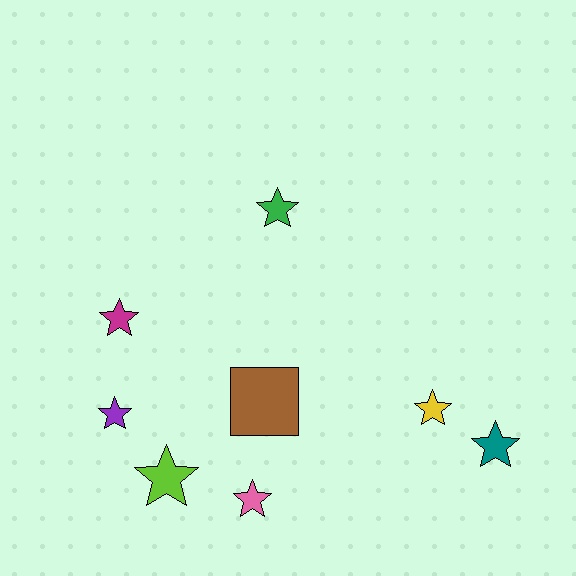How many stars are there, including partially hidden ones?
There are 7 stars.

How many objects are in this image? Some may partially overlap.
There are 8 objects.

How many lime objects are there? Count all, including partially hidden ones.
There is 1 lime object.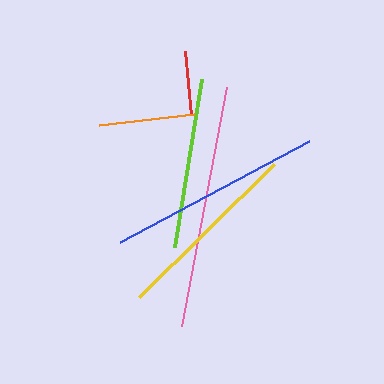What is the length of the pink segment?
The pink segment is approximately 243 pixels long.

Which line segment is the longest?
The pink line is the longest at approximately 243 pixels.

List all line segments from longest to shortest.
From longest to shortest: pink, blue, yellow, lime, orange, red.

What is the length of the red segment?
The red segment is approximately 65 pixels long.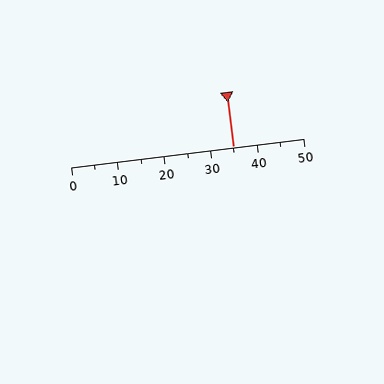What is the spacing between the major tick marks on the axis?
The major ticks are spaced 10 apart.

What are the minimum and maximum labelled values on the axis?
The axis runs from 0 to 50.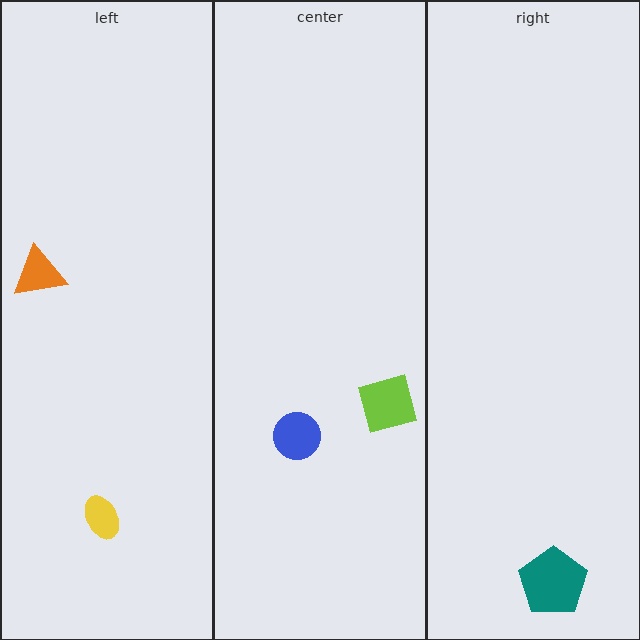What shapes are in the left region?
The yellow ellipse, the orange triangle.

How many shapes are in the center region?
2.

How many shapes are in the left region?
2.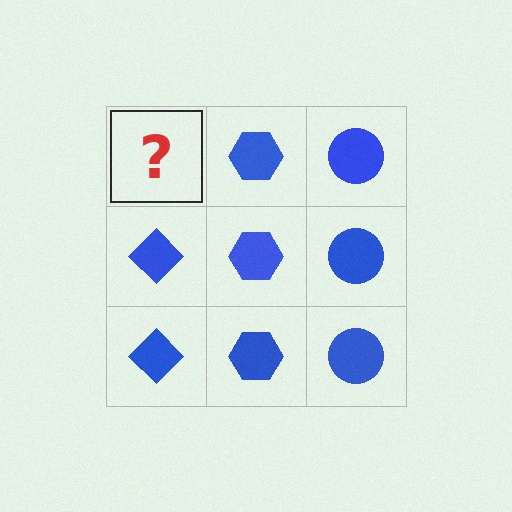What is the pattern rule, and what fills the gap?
The rule is that each column has a consistent shape. The gap should be filled with a blue diamond.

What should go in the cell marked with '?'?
The missing cell should contain a blue diamond.